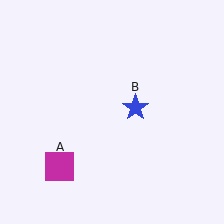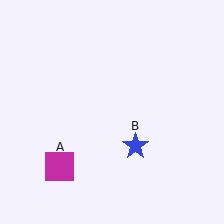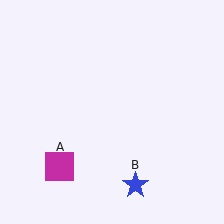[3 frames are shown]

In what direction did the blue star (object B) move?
The blue star (object B) moved down.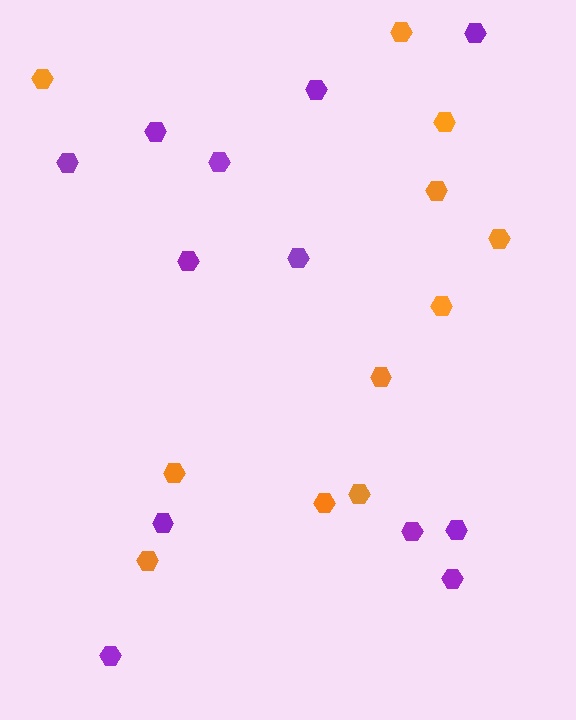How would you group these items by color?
There are 2 groups: one group of orange hexagons (11) and one group of purple hexagons (12).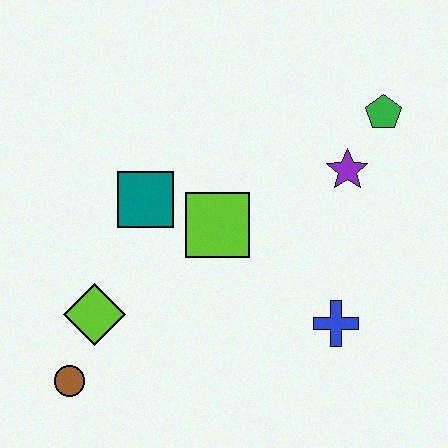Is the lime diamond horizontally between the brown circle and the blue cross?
Yes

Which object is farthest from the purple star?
The brown circle is farthest from the purple star.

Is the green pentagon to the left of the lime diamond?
No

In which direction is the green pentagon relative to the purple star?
The green pentagon is above the purple star.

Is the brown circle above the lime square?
No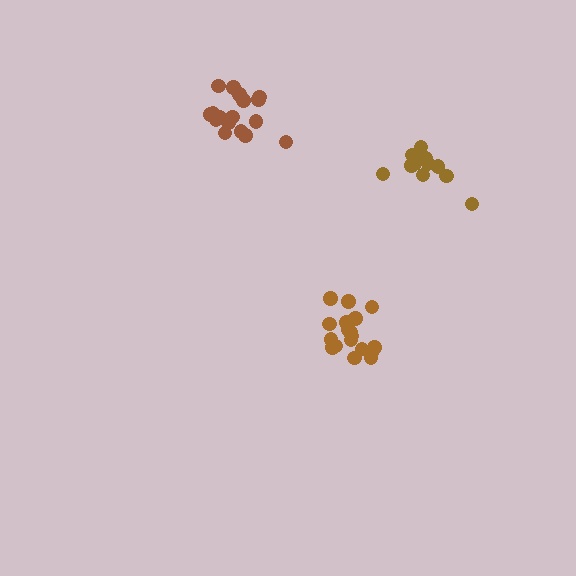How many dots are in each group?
Group 1: 18 dots, Group 2: 17 dots, Group 3: 12 dots (47 total).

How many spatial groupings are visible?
There are 3 spatial groupings.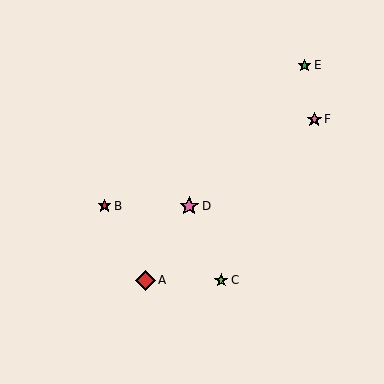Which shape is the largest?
The red diamond (labeled A) is the largest.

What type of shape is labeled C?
Shape C is a lime star.